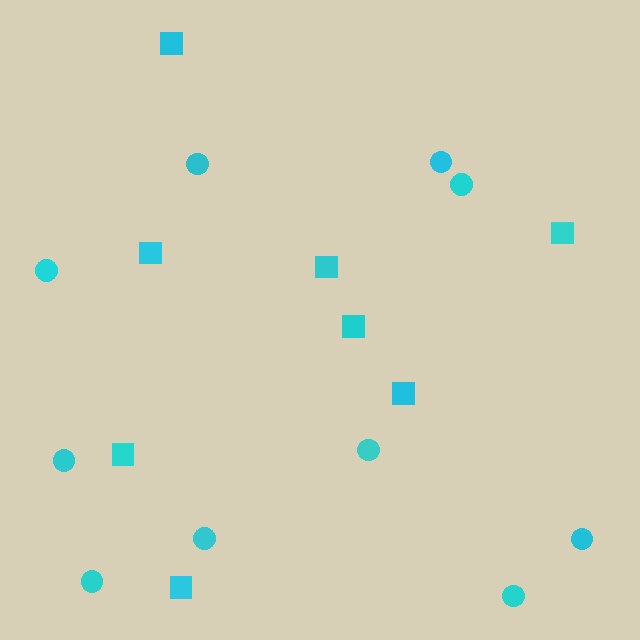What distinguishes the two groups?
There are 2 groups: one group of circles (10) and one group of squares (8).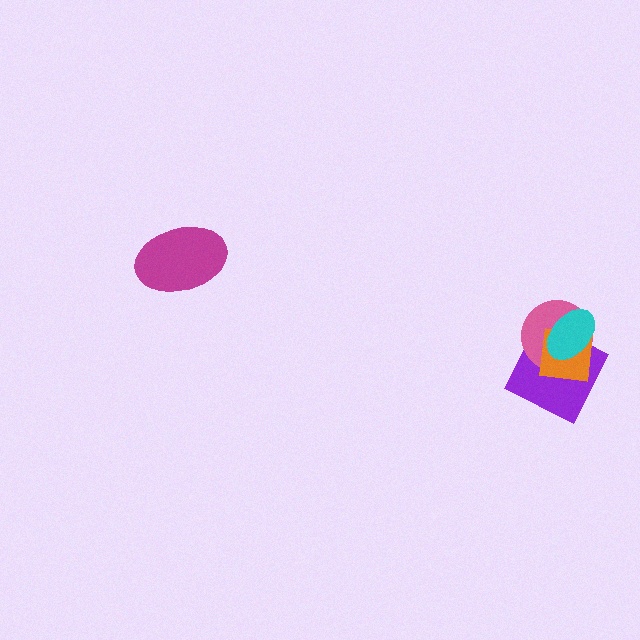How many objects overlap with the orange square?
3 objects overlap with the orange square.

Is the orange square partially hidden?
Yes, it is partially covered by another shape.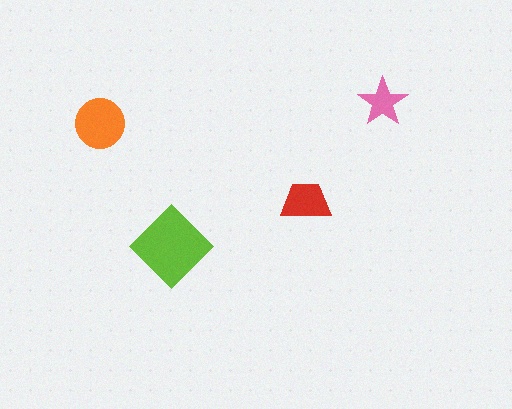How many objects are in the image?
There are 4 objects in the image.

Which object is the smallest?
The pink star.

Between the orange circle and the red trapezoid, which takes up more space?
The orange circle.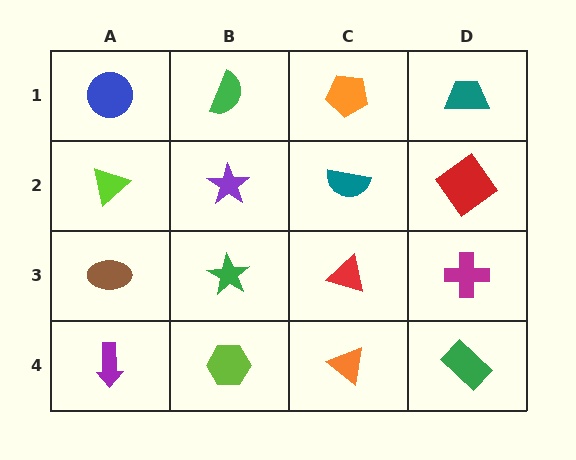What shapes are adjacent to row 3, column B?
A purple star (row 2, column B), a lime hexagon (row 4, column B), a brown ellipse (row 3, column A), a red triangle (row 3, column C).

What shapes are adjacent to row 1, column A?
A lime triangle (row 2, column A), a green semicircle (row 1, column B).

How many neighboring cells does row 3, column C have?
4.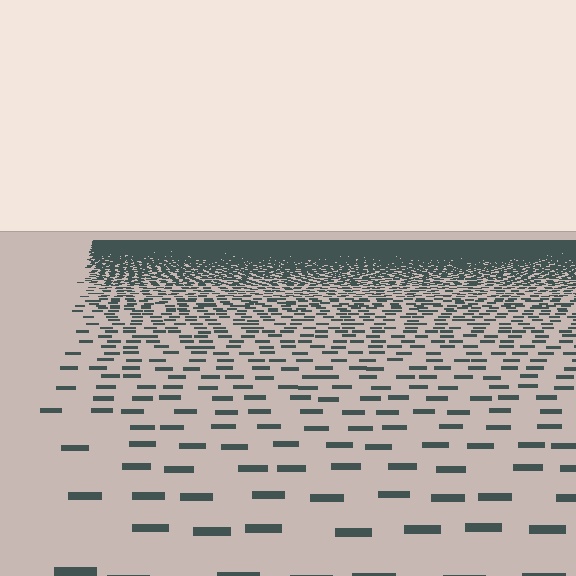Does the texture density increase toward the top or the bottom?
Density increases toward the top.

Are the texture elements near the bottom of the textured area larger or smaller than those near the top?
Larger. Near the bottom, elements are closer to the viewer and appear at a bigger on-screen size.